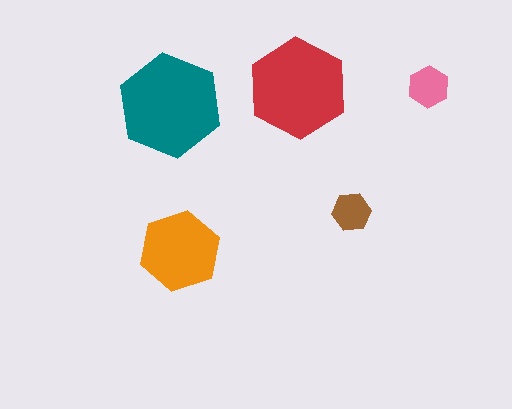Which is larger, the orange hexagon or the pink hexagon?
The orange one.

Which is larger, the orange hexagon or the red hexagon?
The red one.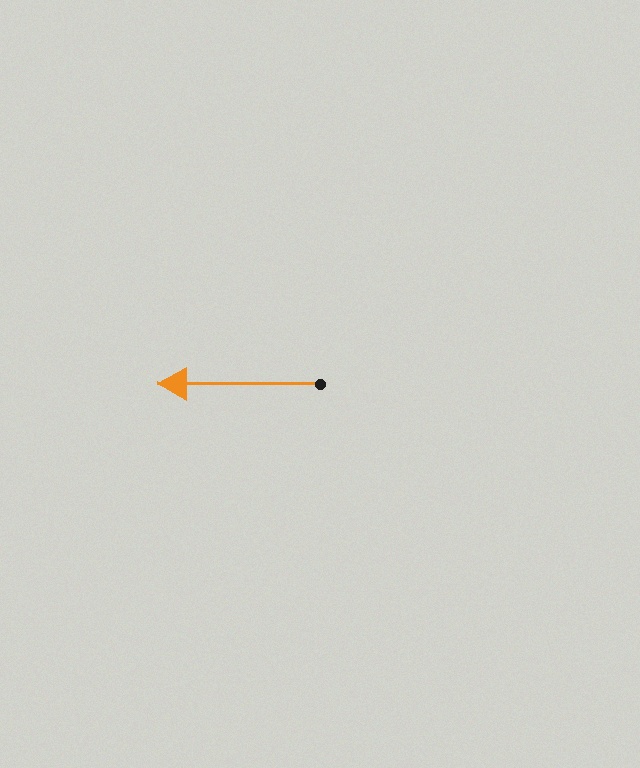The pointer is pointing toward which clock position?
Roughly 9 o'clock.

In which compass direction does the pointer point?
West.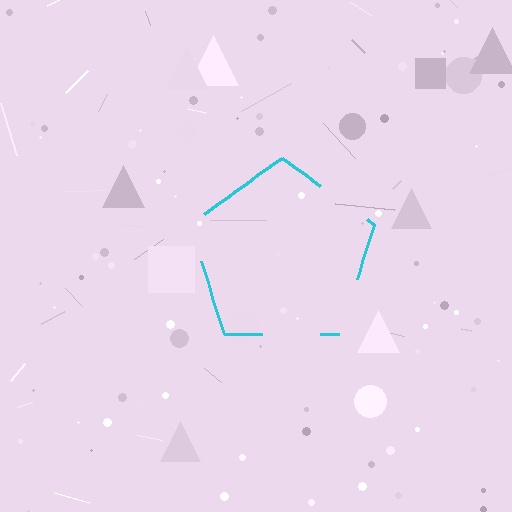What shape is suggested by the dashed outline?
The dashed outline suggests a pentagon.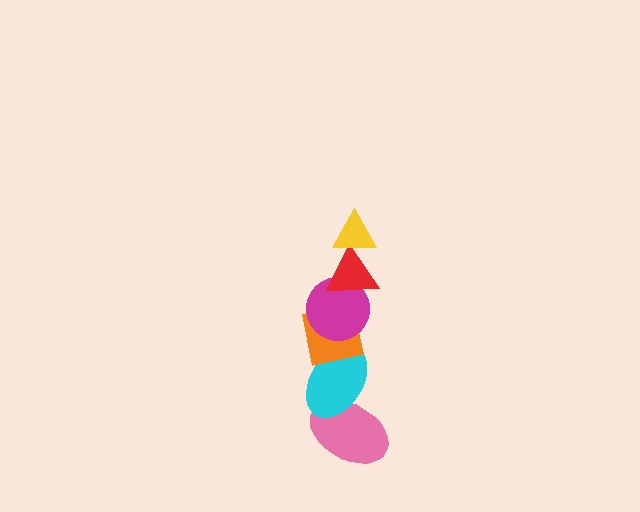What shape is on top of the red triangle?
The yellow triangle is on top of the red triangle.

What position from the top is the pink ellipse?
The pink ellipse is 6th from the top.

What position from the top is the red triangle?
The red triangle is 2nd from the top.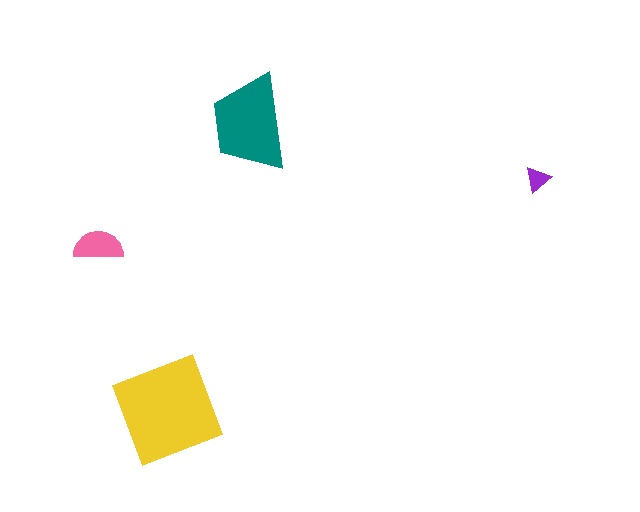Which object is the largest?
The yellow square.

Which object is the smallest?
The purple triangle.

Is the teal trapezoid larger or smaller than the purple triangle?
Larger.